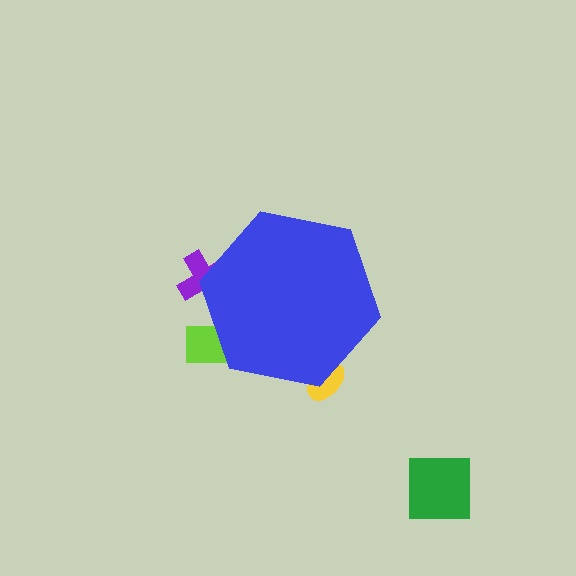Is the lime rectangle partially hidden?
Yes, the lime rectangle is partially hidden behind the blue hexagon.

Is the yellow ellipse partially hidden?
Yes, the yellow ellipse is partially hidden behind the blue hexagon.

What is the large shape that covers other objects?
A blue hexagon.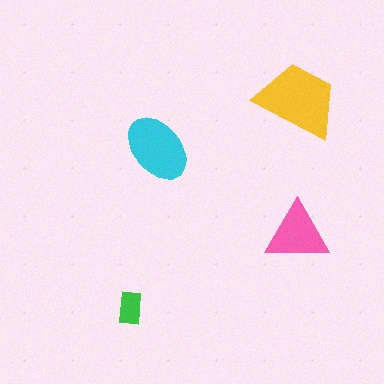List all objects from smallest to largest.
The green rectangle, the pink triangle, the cyan ellipse, the yellow trapezoid.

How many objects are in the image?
There are 4 objects in the image.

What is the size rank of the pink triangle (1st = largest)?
3rd.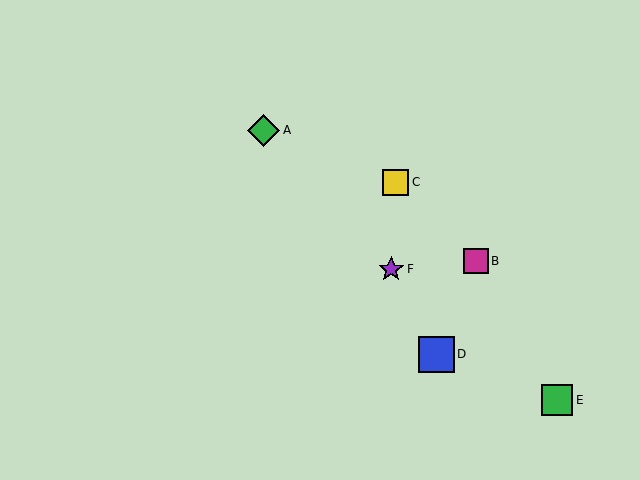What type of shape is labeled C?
Shape C is a yellow square.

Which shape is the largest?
The blue square (labeled D) is the largest.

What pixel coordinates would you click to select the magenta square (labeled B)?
Click at (476, 261) to select the magenta square B.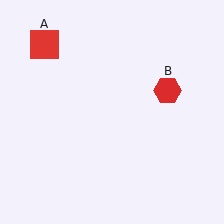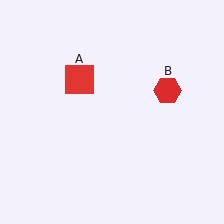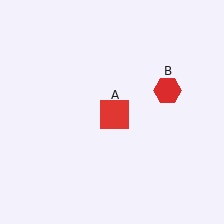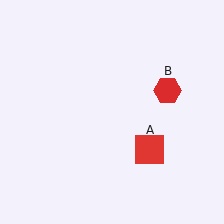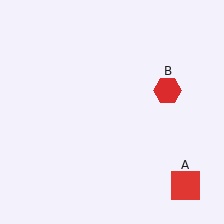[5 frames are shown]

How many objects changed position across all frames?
1 object changed position: red square (object A).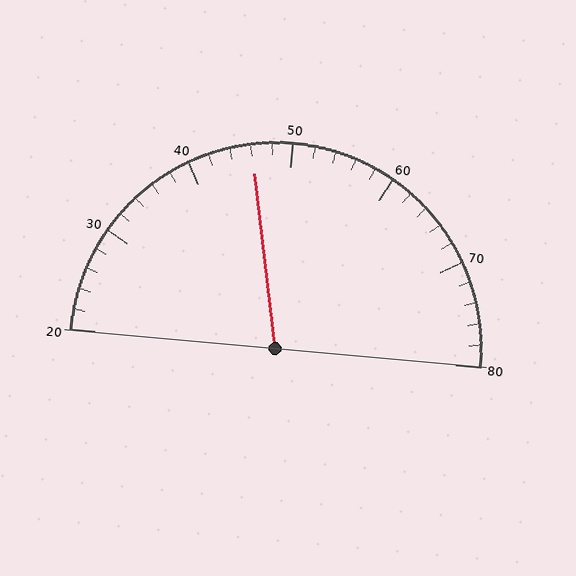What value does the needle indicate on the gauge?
The needle indicates approximately 46.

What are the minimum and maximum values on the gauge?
The gauge ranges from 20 to 80.